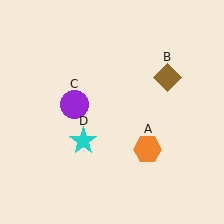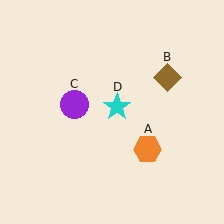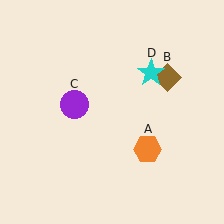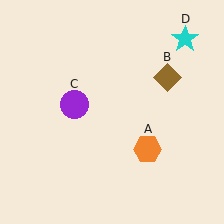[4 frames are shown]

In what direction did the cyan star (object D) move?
The cyan star (object D) moved up and to the right.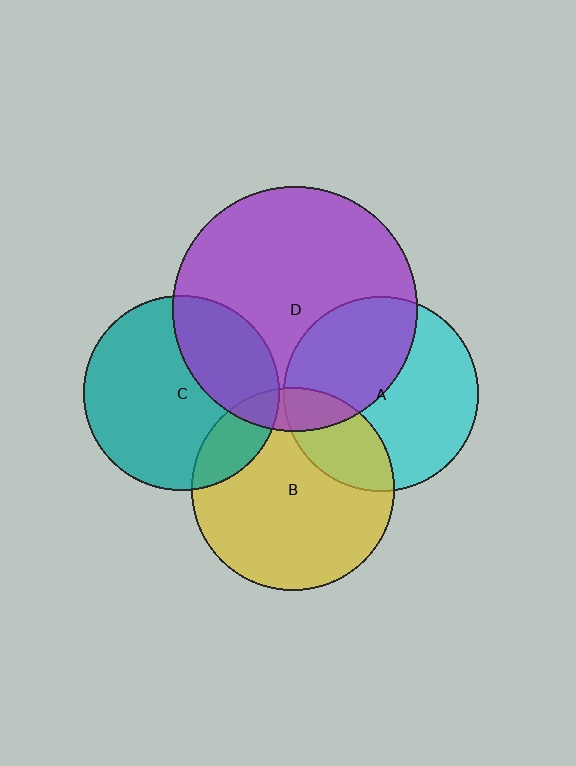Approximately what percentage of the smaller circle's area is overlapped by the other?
Approximately 15%.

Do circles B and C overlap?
Yes.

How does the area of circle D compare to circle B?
Approximately 1.5 times.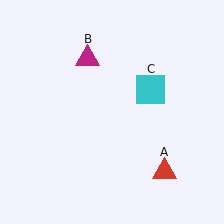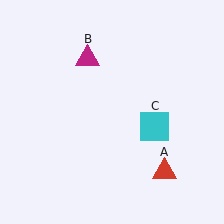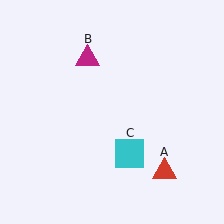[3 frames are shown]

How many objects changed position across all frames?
1 object changed position: cyan square (object C).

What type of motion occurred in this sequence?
The cyan square (object C) rotated clockwise around the center of the scene.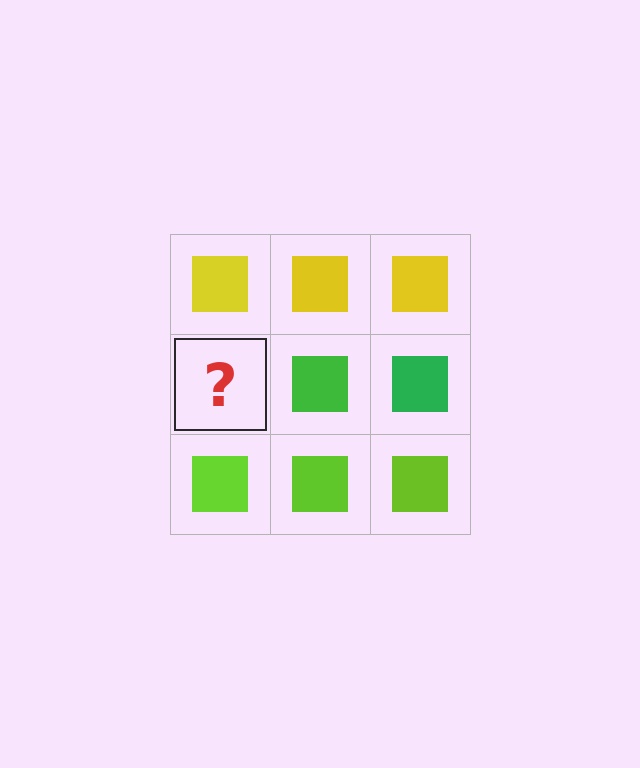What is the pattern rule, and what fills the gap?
The rule is that each row has a consistent color. The gap should be filled with a green square.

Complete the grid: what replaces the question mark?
The question mark should be replaced with a green square.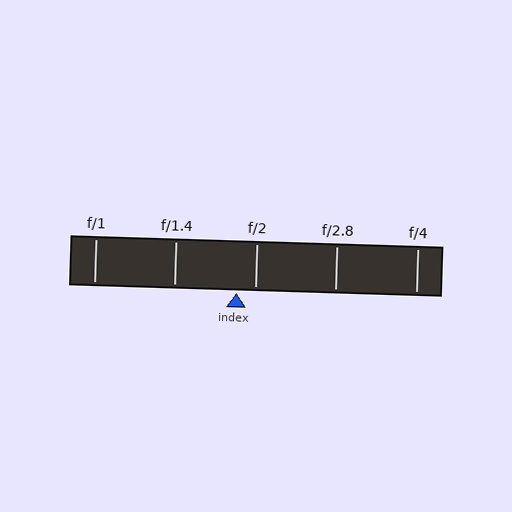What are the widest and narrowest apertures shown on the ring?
The widest aperture shown is f/1 and the narrowest is f/4.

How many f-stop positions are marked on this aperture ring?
There are 5 f-stop positions marked.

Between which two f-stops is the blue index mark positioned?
The index mark is between f/1.4 and f/2.